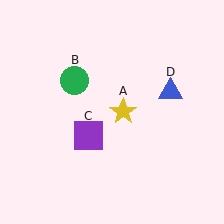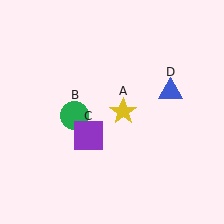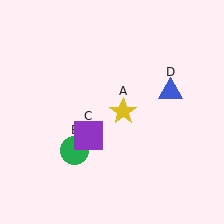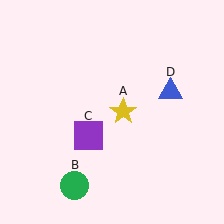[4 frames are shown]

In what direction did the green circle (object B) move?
The green circle (object B) moved down.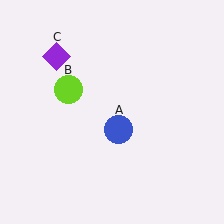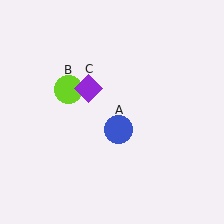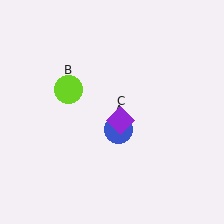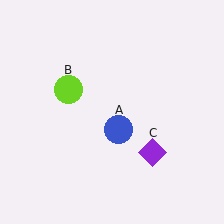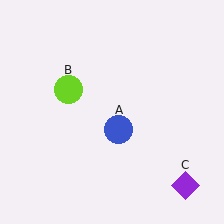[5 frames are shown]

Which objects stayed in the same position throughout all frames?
Blue circle (object A) and lime circle (object B) remained stationary.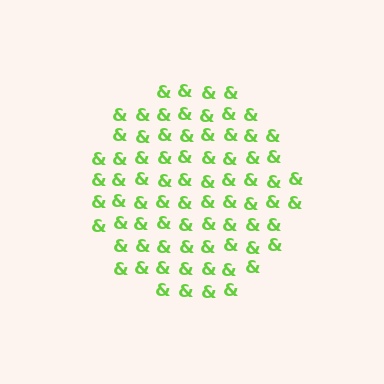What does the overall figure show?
The overall figure shows a circle.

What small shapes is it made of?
It is made of small ampersands.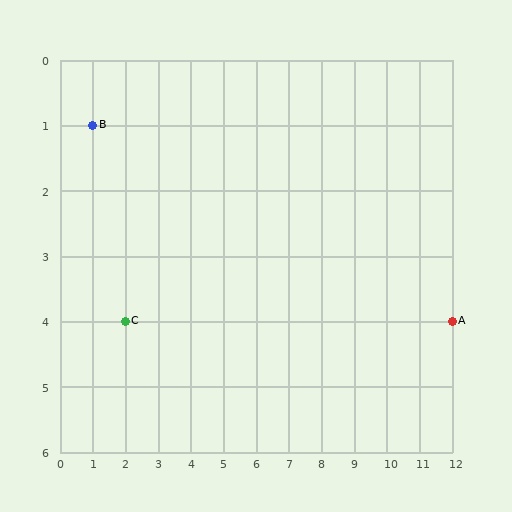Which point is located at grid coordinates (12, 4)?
Point A is at (12, 4).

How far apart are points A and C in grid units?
Points A and C are 10 columns apart.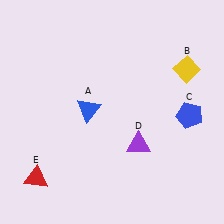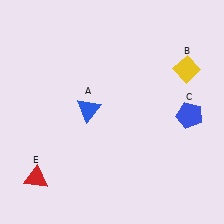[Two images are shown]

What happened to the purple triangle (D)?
The purple triangle (D) was removed in Image 2. It was in the bottom-right area of Image 1.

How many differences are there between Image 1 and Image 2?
There is 1 difference between the two images.